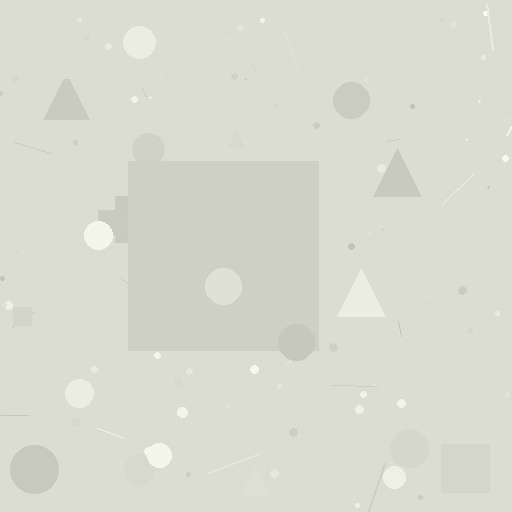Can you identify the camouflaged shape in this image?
The camouflaged shape is a square.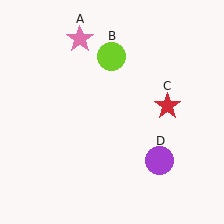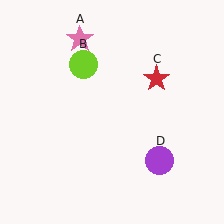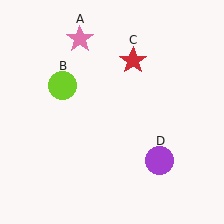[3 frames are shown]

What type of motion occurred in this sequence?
The lime circle (object B), red star (object C) rotated counterclockwise around the center of the scene.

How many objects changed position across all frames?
2 objects changed position: lime circle (object B), red star (object C).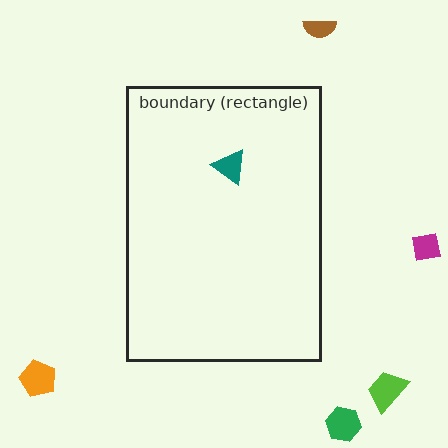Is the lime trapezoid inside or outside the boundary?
Outside.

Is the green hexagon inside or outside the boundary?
Outside.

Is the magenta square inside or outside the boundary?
Outside.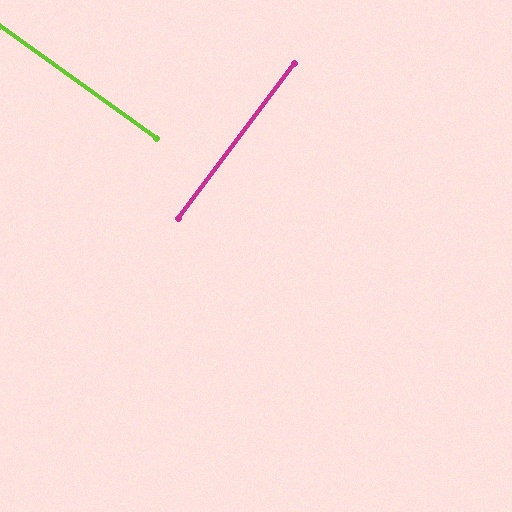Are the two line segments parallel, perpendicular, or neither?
Perpendicular — they meet at approximately 89°.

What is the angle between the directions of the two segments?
Approximately 89 degrees.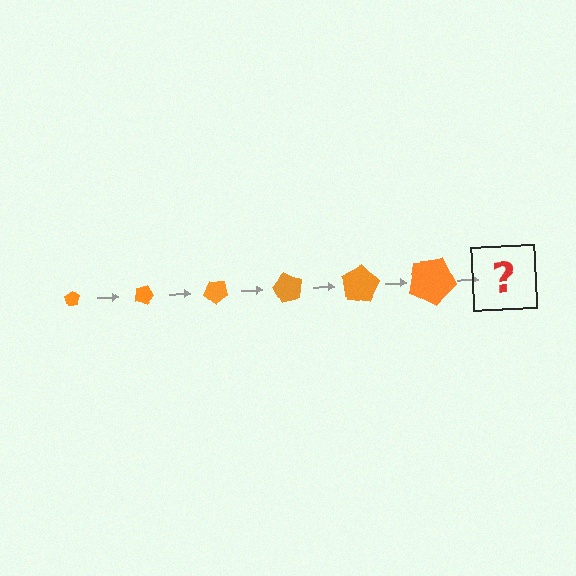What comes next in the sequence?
The next element should be a pentagon, larger than the previous one and rotated 120 degrees from the start.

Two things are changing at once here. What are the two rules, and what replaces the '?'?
The two rules are that the pentagon grows larger each step and it rotates 20 degrees each step. The '?' should be a pentagon, larger than the previous one and rotated 120 degrees from the start.